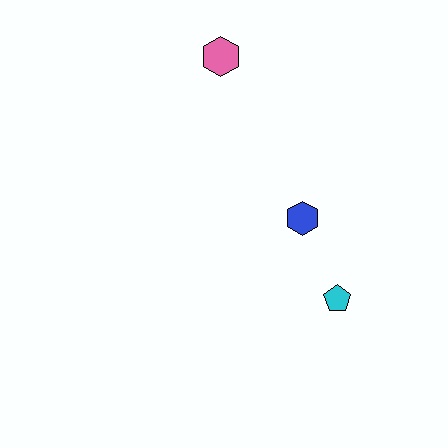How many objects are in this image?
There are 3 objects.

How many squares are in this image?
There are no squares.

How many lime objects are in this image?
There are no lime objects.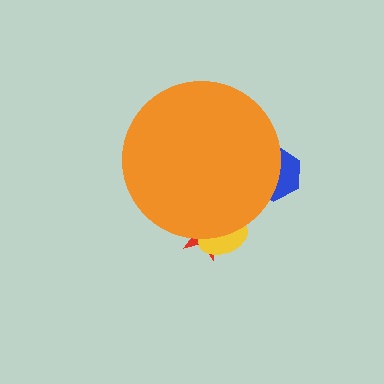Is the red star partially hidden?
Yes, the red star is partially hidden behind the orange circle.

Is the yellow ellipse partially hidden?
Yes, the yellow ellipse is partially hidden behind the orange circle.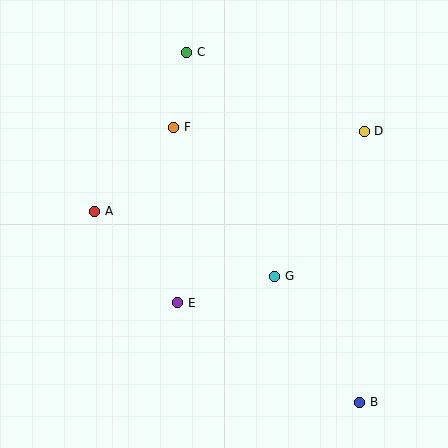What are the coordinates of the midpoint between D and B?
The midpoint between D and B is at (362, 267).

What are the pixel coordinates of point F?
Point F is at (174, 127).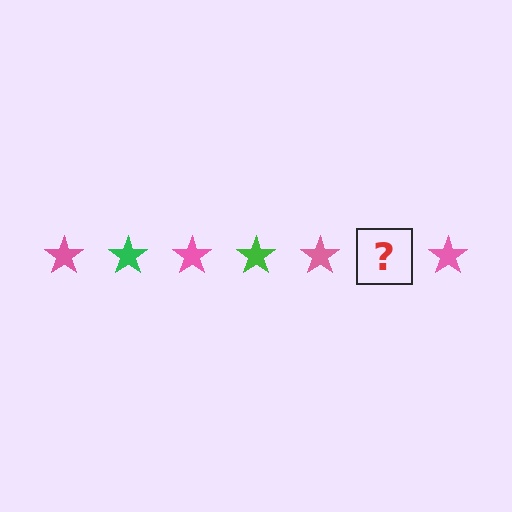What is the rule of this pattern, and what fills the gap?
The rule is that the pattern cycles through pink, green stars. The gap should be filled with a green star.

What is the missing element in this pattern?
The missing element is a green star.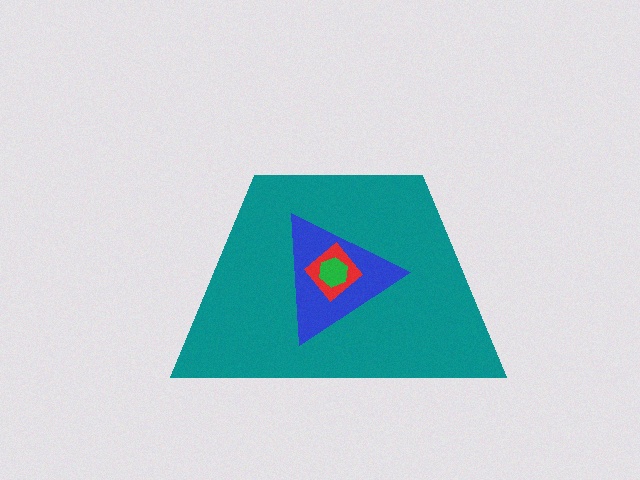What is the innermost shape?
The green hexagon.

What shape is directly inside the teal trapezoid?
The blue triangle.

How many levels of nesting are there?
4.